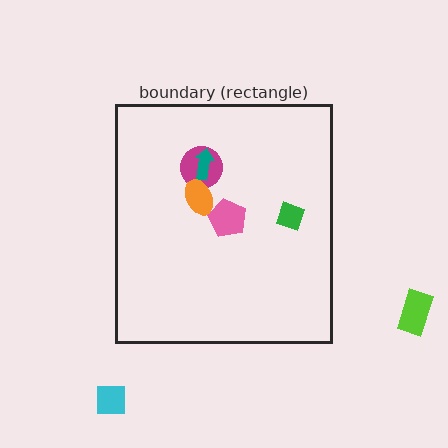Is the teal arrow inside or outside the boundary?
Inside.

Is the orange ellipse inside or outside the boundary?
Inside.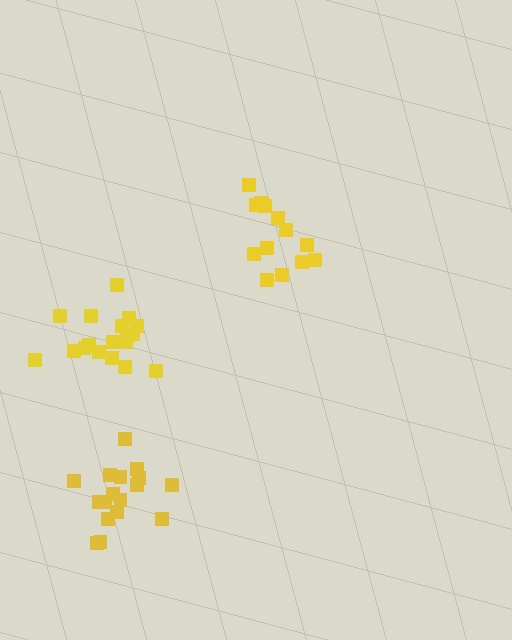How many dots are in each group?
Group 1: 17 dots, Group 2: 18 dots, Group 3: 13 dots (48 total).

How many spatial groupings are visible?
There are 3 spatial groupings.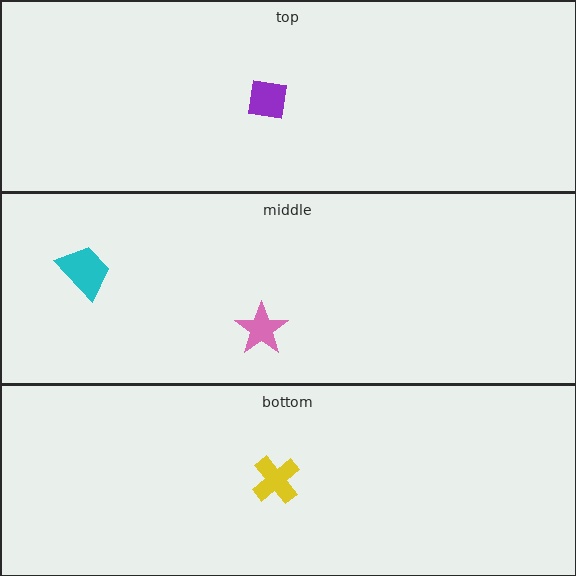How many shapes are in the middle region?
2.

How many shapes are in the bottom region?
1.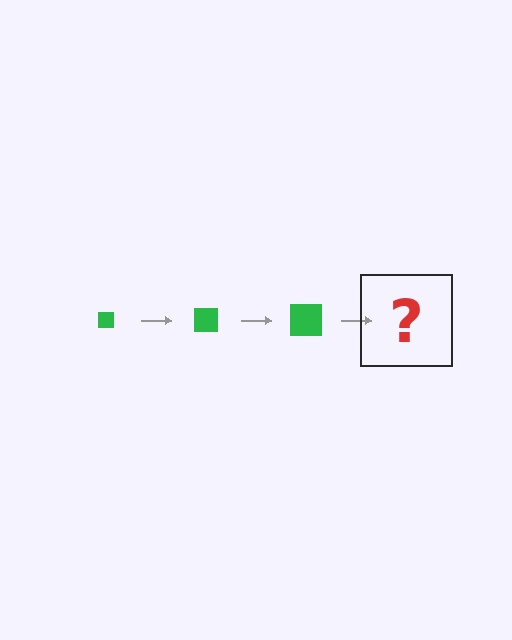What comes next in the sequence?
The next element should be a green square, larger than the previous one.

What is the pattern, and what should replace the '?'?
The pattern is that the square gets progressively larger each step. The '?' should be a green square, larger than the previous one.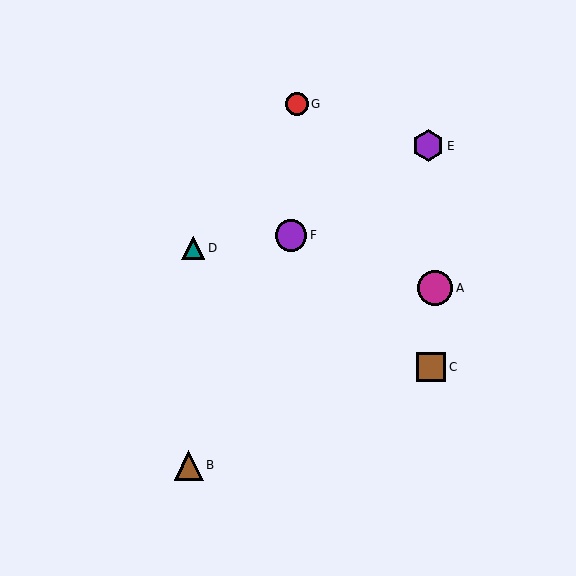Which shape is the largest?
The magenta circle (labeled A) is the largest.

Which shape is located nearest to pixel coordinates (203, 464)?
The brown triangle (labeled B) at (189, 465) is nearest to that location.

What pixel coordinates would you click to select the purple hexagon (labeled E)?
Click at (428, 146) to select the purple hexagon E.